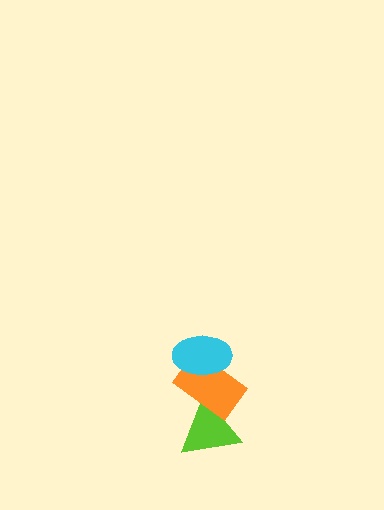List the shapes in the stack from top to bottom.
From top to bottom: the cyan ellipse, the orange rectangle, the lime triangle.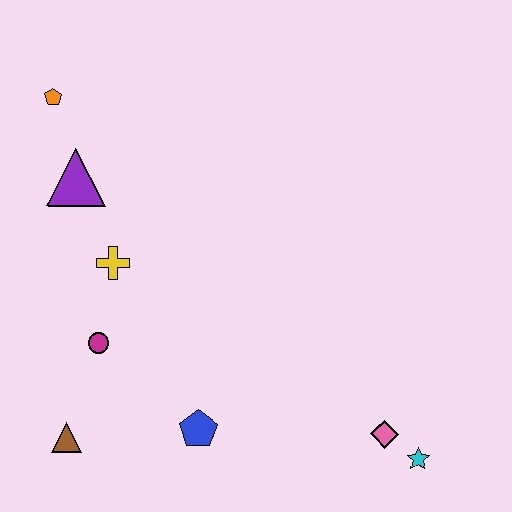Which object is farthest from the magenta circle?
The cyan star is farthest from the magenta circle.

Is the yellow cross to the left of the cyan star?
Yes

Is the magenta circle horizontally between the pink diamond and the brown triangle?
Yes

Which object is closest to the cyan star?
The pink diamond is closest to the cyan star.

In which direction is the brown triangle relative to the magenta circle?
The brown triangle is below the magenta circle.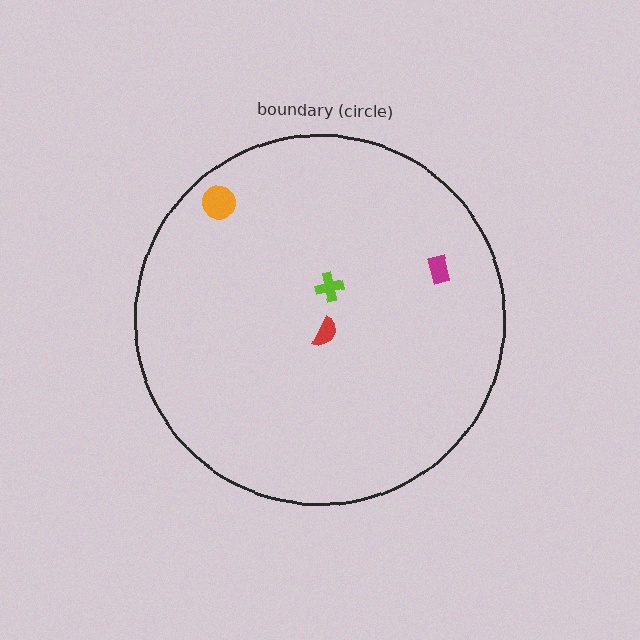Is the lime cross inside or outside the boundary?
Inside.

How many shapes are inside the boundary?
4 inside, 0 outside.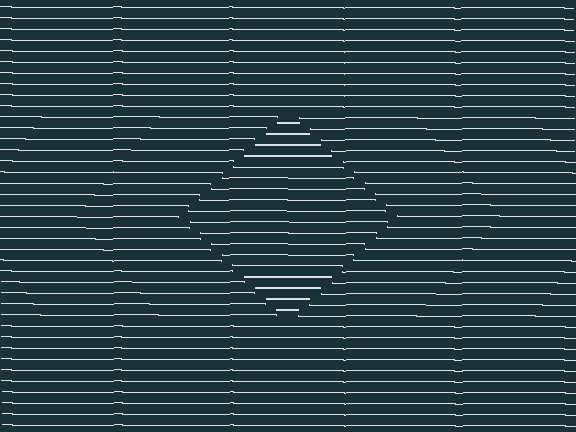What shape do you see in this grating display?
An illusory square. The interior of the shape contains the same grating, shifted by half a period — the contour is defined by the phase discontinuity where line-ends from the inner and outer gratings abut.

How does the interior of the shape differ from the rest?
The interior of the shape contains the same grating, shifted by half a period — the contour is defined by the phase discontinuity where line-ends from the inner and outer gratings abut.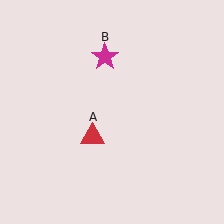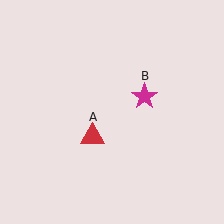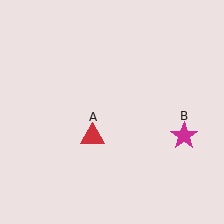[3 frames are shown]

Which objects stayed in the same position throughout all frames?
Red triangle (object A) remained stationary.